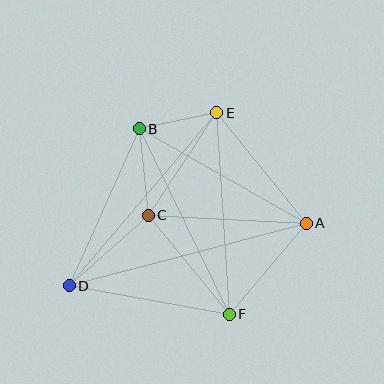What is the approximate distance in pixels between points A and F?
The distance between A and F is approximately 119 pixels.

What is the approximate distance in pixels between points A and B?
The distance between A and B is approximately 192 pixels.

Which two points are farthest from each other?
Points A and D are farthest from each other.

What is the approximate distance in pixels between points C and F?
The distance between C and F is approximately 128 pixels.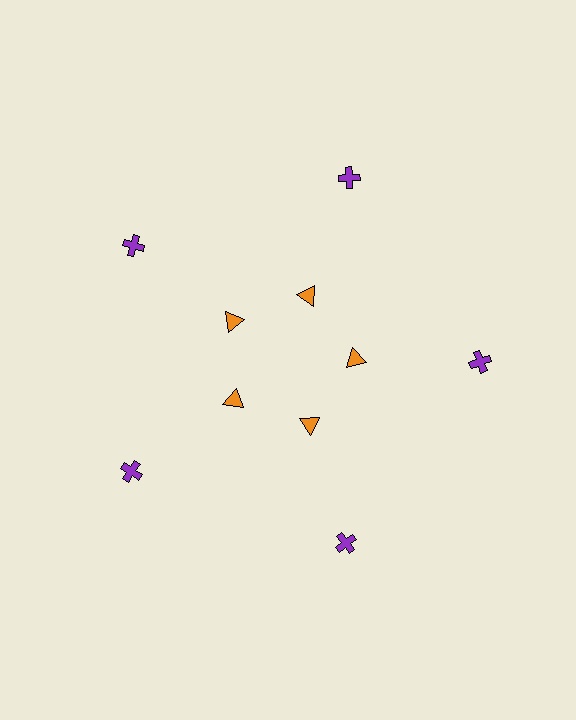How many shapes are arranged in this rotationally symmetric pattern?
There are 10 shapes, arranged in 5 groups of 2.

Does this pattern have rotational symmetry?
Yes, this pattern has 5-fold rotational symmetry. It looks the same after rotating 72 degrees around the center.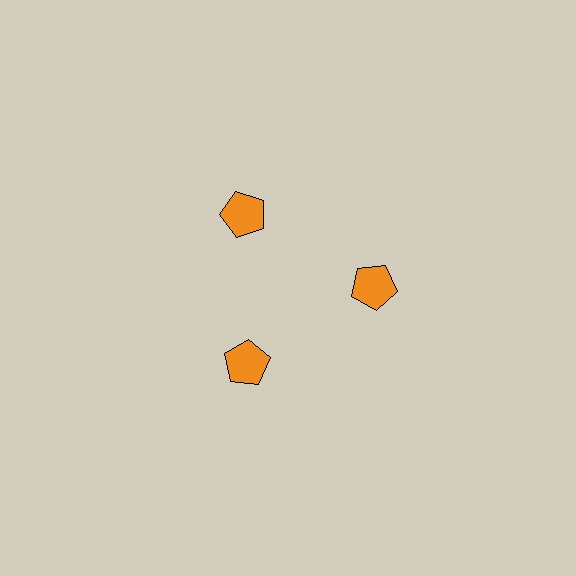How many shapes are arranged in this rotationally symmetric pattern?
There are 3 shapes, arranged in 3 groups of 1.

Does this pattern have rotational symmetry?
Yes, this pattern has 3-fold rotational symmetry. It looks the same after rotating 120 degrees around the center.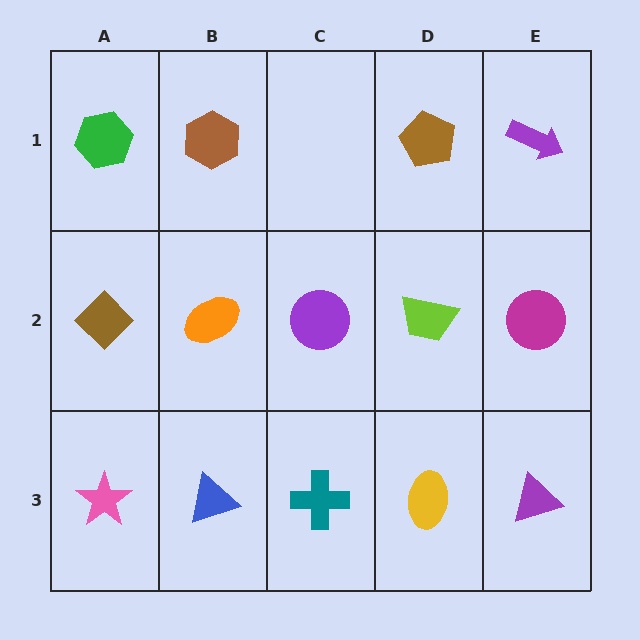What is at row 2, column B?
An orange ellipse.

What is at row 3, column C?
A teal cross.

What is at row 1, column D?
A brown pentagon.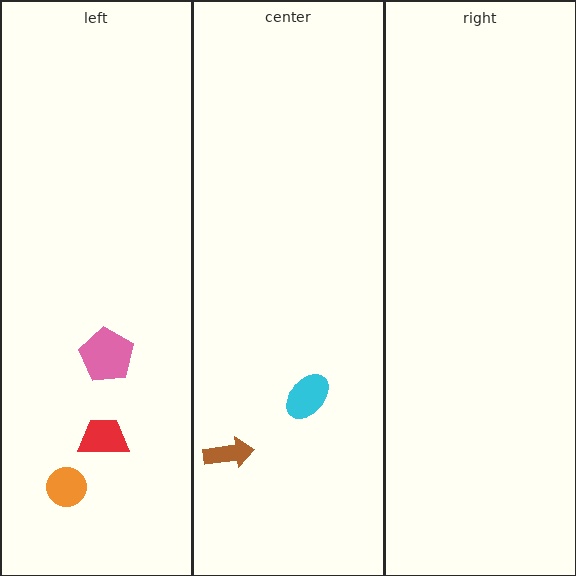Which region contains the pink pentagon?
The left region.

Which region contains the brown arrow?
The center region.